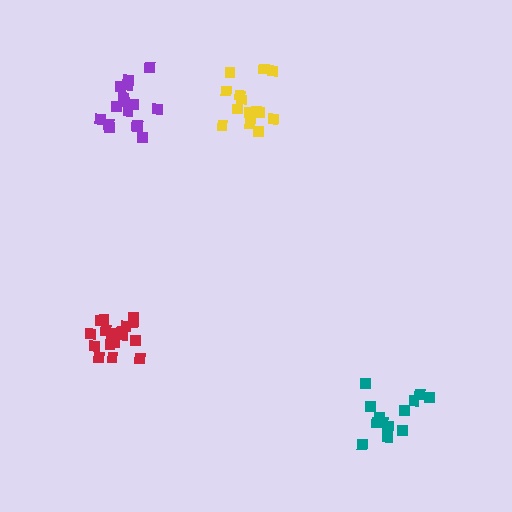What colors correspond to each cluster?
The clusters are colored: purple, yellow, red, teal.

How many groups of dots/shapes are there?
There are 4 groups.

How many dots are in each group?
Group 1: 16 dots, Group 2: 14 dots, Group 3: 18 dots, Group 4: 14 dots (62 total).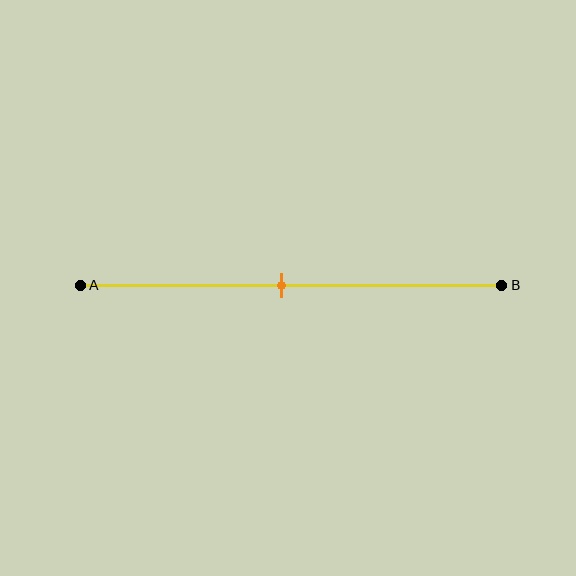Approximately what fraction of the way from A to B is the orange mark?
The orange mark is approximately 50% of the way from A to B.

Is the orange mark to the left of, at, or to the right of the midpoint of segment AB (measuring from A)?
The orange mark is approximately at the midpoint of segment AB.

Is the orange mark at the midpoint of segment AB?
Yes, the mark is approximately at the midpoint.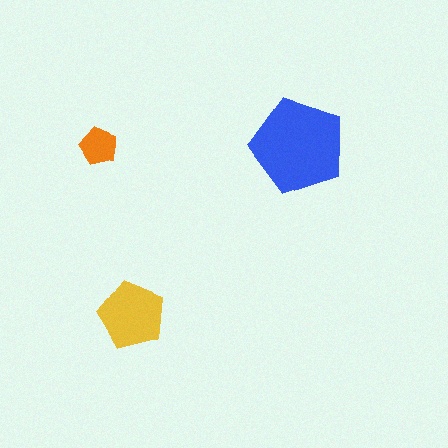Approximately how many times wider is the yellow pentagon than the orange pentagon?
About 2 times wider.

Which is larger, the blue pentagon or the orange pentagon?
The blue one.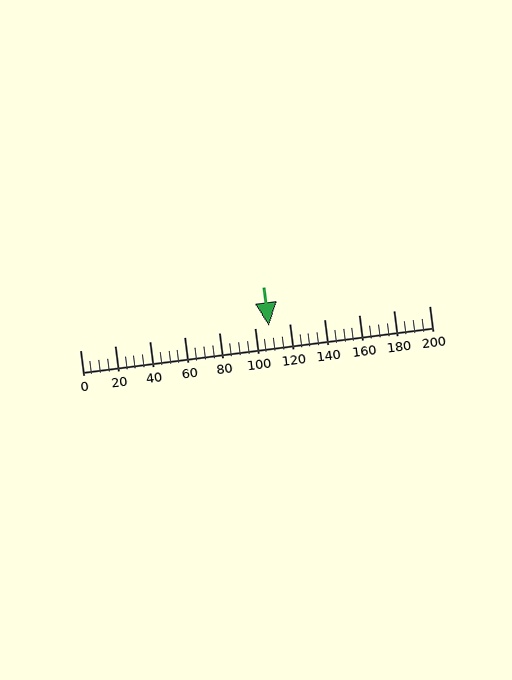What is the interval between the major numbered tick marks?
The major tick marks are spaced 20 units apart.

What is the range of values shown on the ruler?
The ruler shows values from 0 to 200.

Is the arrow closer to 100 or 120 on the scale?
The arrow is closer to 100.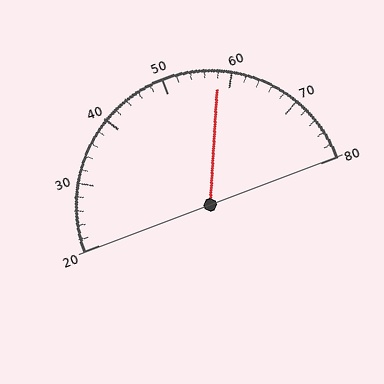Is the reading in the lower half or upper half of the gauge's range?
The reading is in the upper half of the range (20 to 80).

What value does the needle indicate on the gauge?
The needle indicates approximately 58.